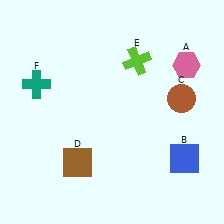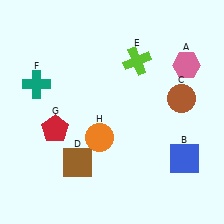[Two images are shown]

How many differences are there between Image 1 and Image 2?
There are 2 differences between the two images.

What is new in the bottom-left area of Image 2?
A red pentagon (G) was added in the bottom-left area of Image 2.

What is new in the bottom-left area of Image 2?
An orange circle (H) was added in the bottom-left area of Image 2.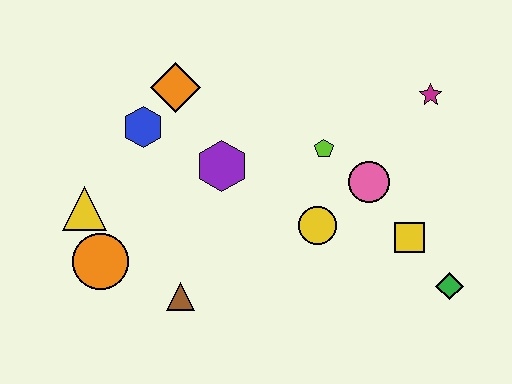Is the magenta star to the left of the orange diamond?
No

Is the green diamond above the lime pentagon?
No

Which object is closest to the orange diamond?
The blue hexagon is closest to the orange diamond.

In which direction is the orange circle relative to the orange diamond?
The orange circle is below the orange diamond.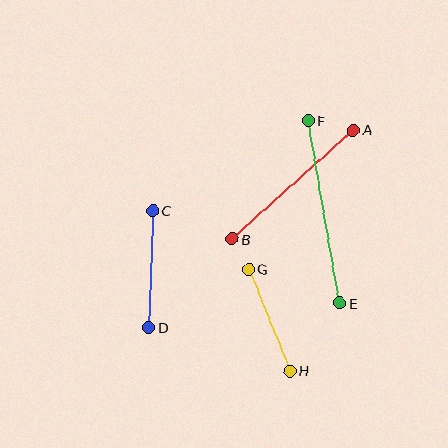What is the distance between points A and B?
The distance is approximately 163 pixels.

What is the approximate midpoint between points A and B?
The midpoint is at approximately (293, 185) pixels.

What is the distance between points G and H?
The distance is approximately 110 pixels.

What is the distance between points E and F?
The distance is approximately 185 pixels.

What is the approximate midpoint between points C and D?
The midpoint is at approximately (151, 269) pixels.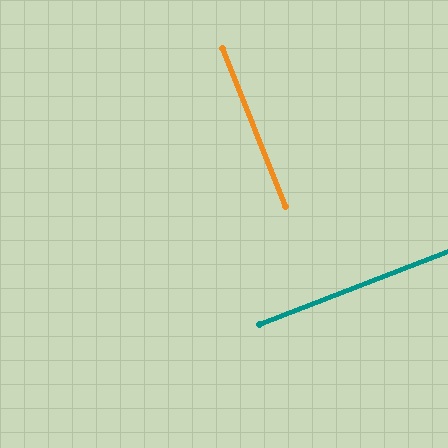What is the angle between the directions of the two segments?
Approximately 89 degrees.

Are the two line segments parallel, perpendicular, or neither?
Perpendicular — they meet at approximately 89°.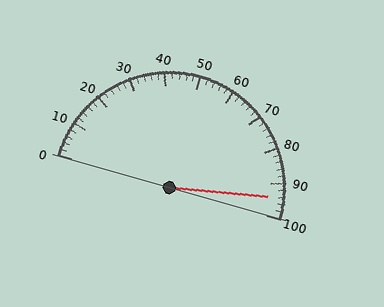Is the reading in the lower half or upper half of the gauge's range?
The reading is in the upper half of the range (0 to 100).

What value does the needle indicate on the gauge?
The needle indicates approximately 94.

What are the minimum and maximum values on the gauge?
The gauge ranges from 0 to 100.